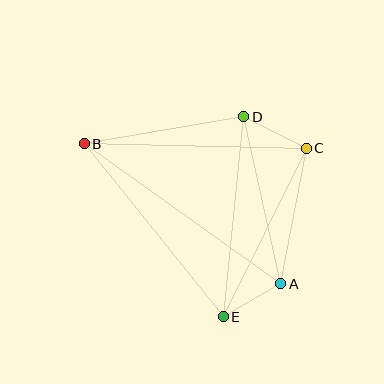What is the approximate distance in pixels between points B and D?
The distance between B and D is approximately 161 pixels.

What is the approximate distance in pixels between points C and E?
The distance between C and E is approximately 188 pixels.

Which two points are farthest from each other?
Points A and B are farthest from each other.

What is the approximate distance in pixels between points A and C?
The distance between A and C is approximately 138 pixels.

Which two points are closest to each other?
Points A and E are closest to each other.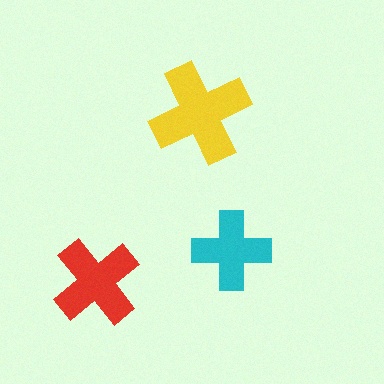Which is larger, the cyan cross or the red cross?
The red one.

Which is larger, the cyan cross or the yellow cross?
The yellow one.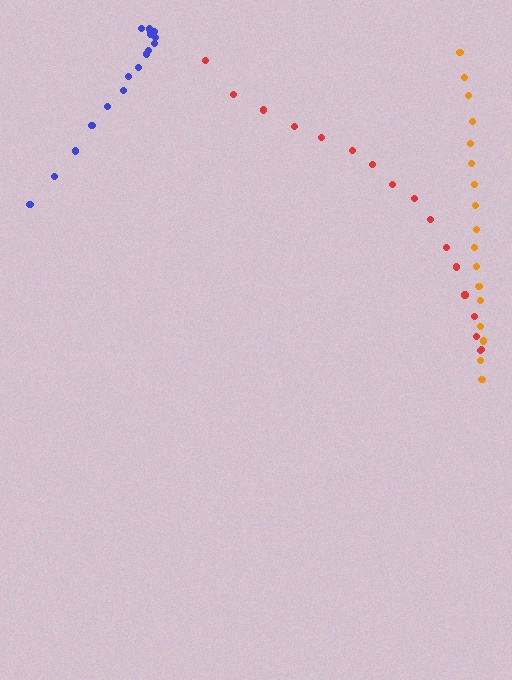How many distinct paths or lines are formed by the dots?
There are 3 distinct paths.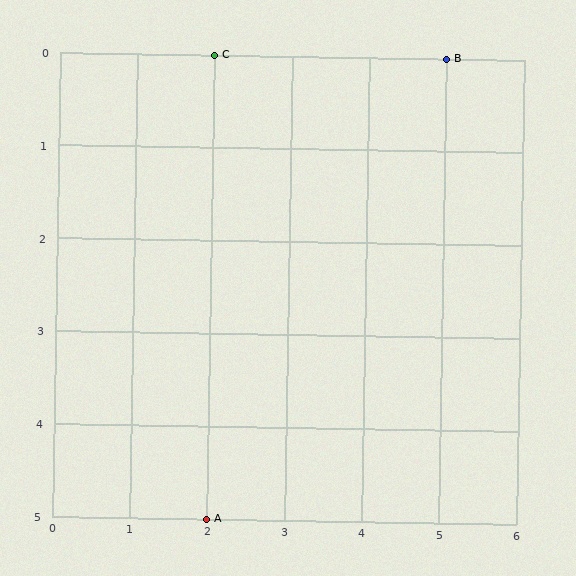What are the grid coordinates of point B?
Point B is at grid coordinates (5, 0).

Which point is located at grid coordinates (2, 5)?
Point A is at (2, 5).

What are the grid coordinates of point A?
Point A is at grid coordinates (2, 5).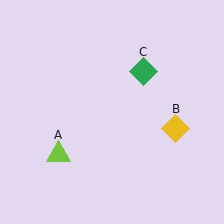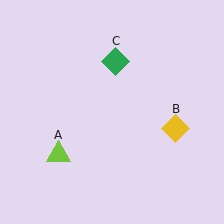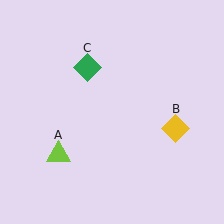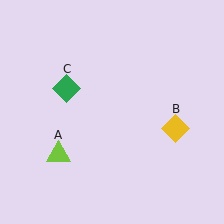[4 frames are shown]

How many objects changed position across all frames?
1 object changed position: green diamond (object C).